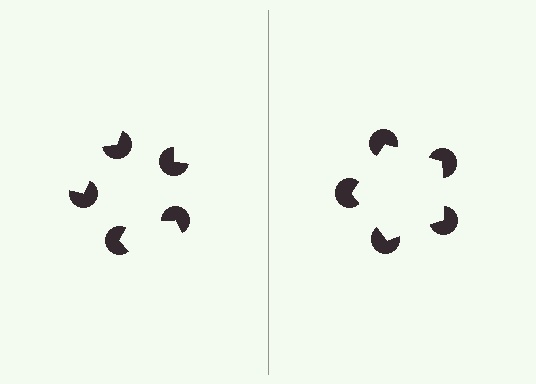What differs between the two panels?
The pac-man discs are positioned identically on both sides; only the wedge orientations differ. On the right they align to a pentagon; on the left they are misaligned.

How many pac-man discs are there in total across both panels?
10 — 5 on each side.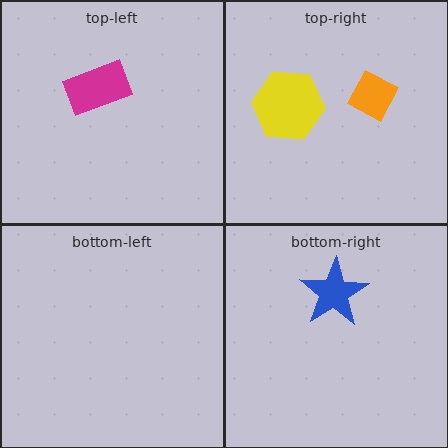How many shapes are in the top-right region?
2.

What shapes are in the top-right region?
The orange diamond, the yellow hexagon.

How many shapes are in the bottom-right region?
1.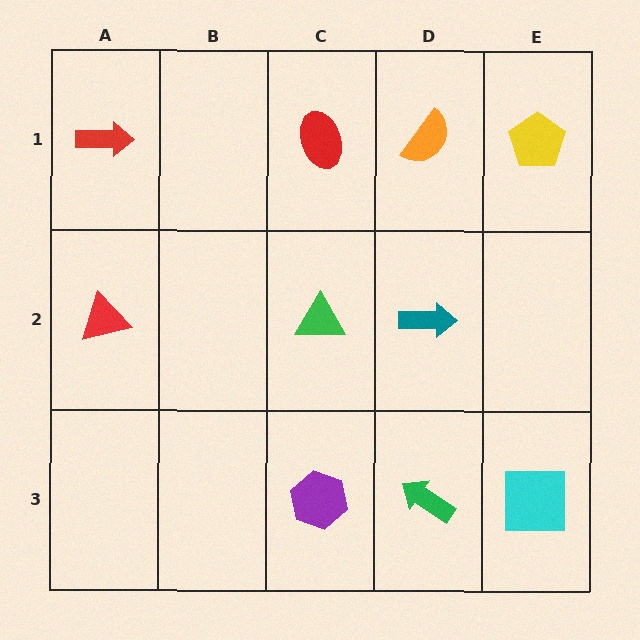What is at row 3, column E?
A cyan square.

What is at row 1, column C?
A red ellipse.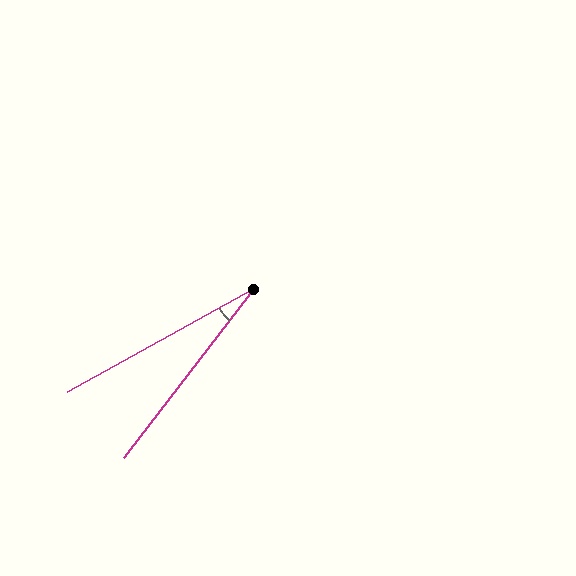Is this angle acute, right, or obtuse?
It is acute.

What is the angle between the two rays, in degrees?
Approximately 24 degrees.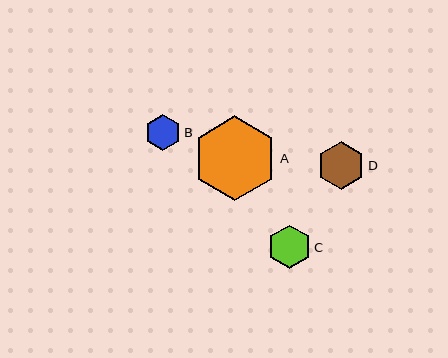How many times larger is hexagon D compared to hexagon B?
Hexagon D is approximately 1.3 times the size of hexagon B.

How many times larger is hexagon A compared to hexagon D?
Hexagon A is approximately 1.8 times the size of hexagon D.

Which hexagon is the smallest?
Hexagon B is the smallest with a size of approximately 35 pixels.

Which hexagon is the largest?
Hexagon A is the largest with a size of approximately 85 pixels.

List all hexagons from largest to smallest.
From largest to smallest: A, D, C, B.